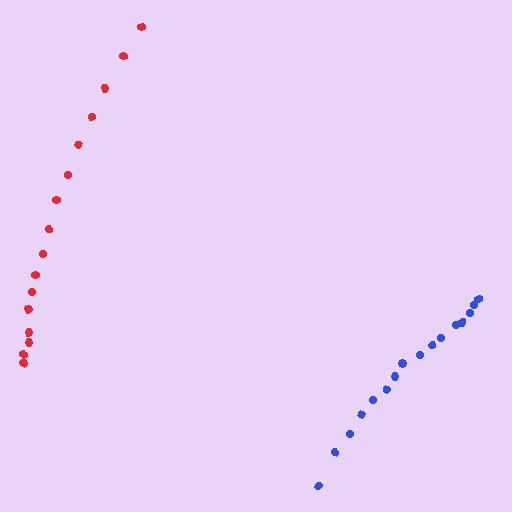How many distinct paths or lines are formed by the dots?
There are 2 distinct paths.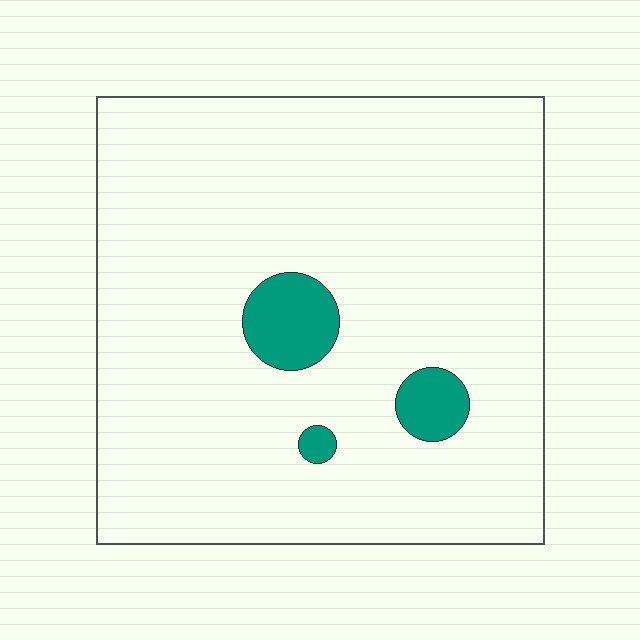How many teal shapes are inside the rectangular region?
3.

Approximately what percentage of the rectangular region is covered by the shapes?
Approximately 5%.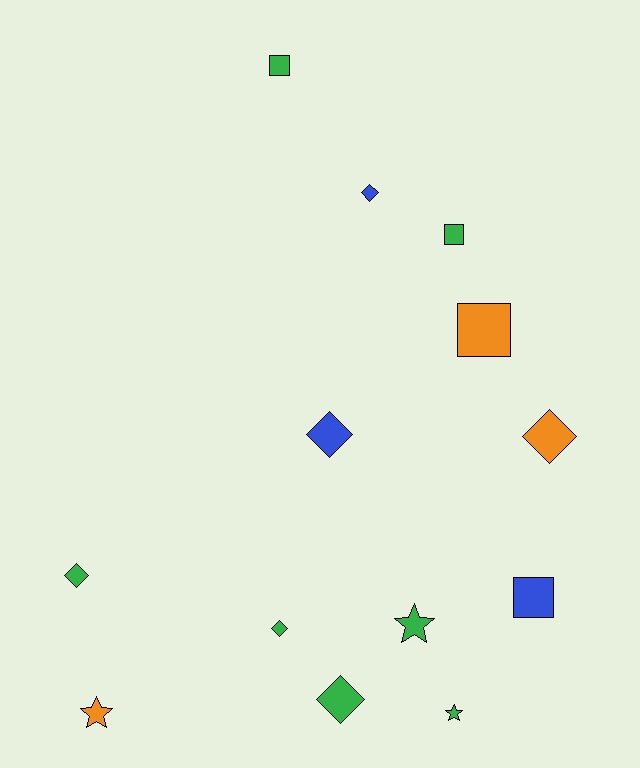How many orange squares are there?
There is 1 orange square.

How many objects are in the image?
There are 13 objects.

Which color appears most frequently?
Green, with 7 objects.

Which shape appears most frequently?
Diamond, with 6 objects.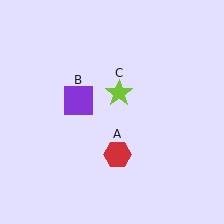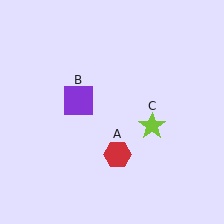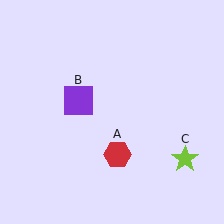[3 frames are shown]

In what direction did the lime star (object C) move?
The lime star (object C) moved down and to the right.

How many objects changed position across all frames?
1 object changed position: lime star (object C).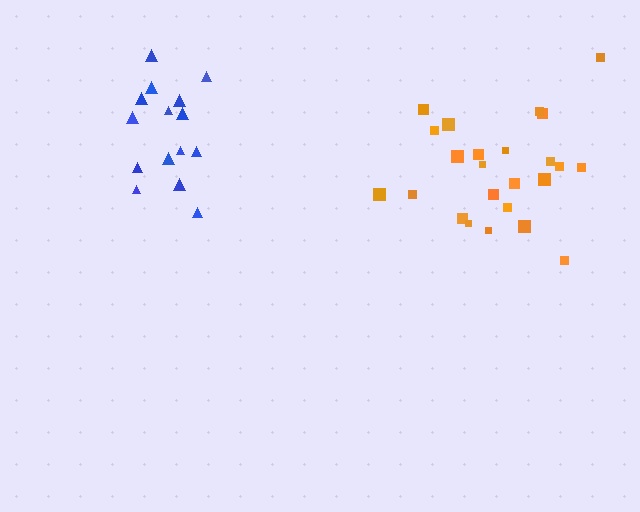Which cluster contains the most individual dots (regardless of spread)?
Orange (24).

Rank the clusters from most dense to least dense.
blue, orange.